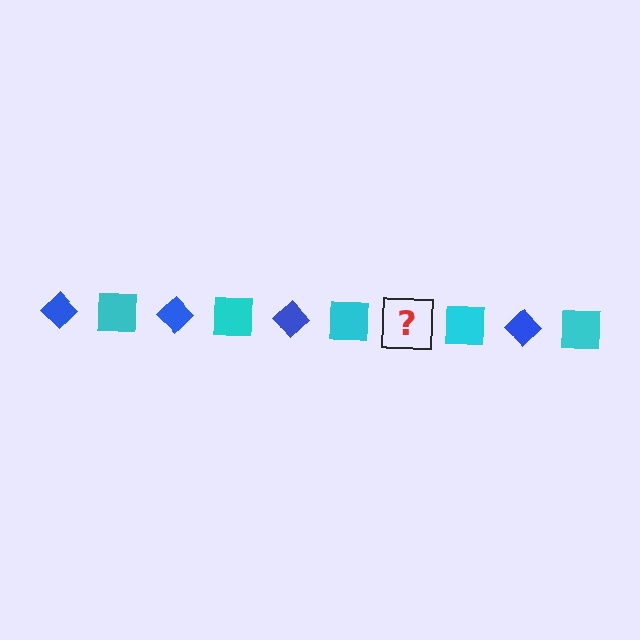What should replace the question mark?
The question mark should be replaced with a blue diamond.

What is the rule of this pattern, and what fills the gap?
The rule is that the pattern alternates between blue diamond and cyan square. The gap should be filled with a blue diamond.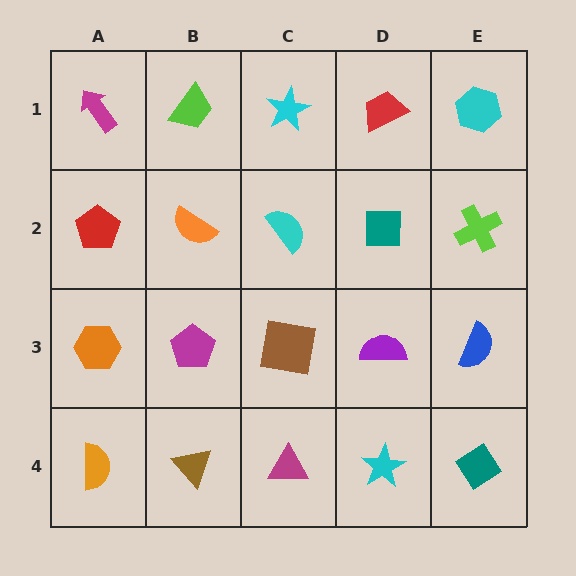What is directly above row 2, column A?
A magenta arrow.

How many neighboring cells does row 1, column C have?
3.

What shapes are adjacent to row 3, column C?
A cyan semicircle (row 2, column C), a magenta triangle (row 4, column C), a magenta pentagon (row 3, column B), a purple semicircle (row 3, column D).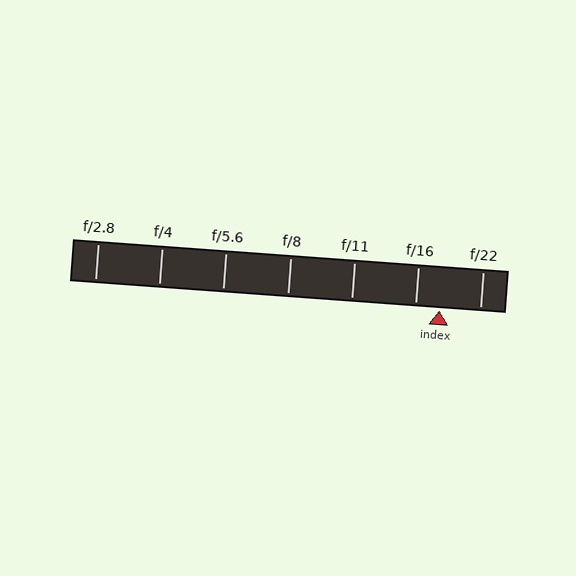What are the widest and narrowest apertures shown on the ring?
The widest aperture shown is f/2.8 and the narrowest is f/22.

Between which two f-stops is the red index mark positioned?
The index mark is between f/16 and f/22.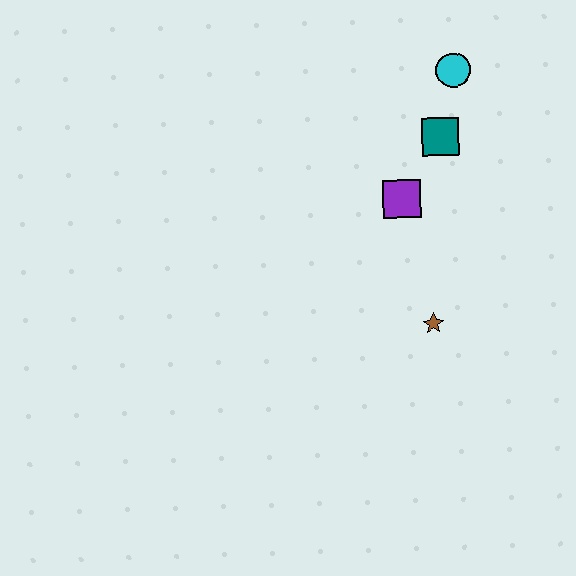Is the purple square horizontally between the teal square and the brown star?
No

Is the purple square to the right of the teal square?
No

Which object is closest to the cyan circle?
The teal square is closest to the cyan circle.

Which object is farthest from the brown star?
The cyan circle is farthest from the brown star.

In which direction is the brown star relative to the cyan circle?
The brown star is below the cyan circle.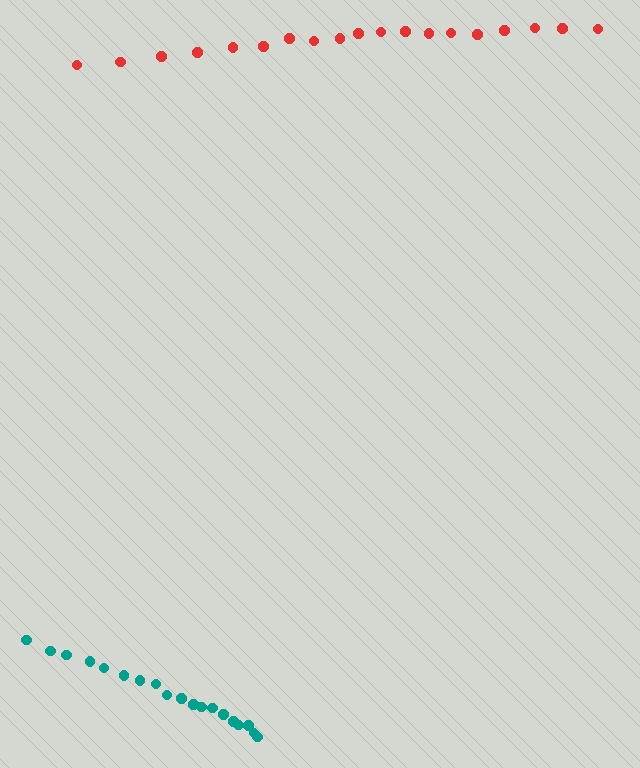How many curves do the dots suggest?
There are 2 distinct paths.